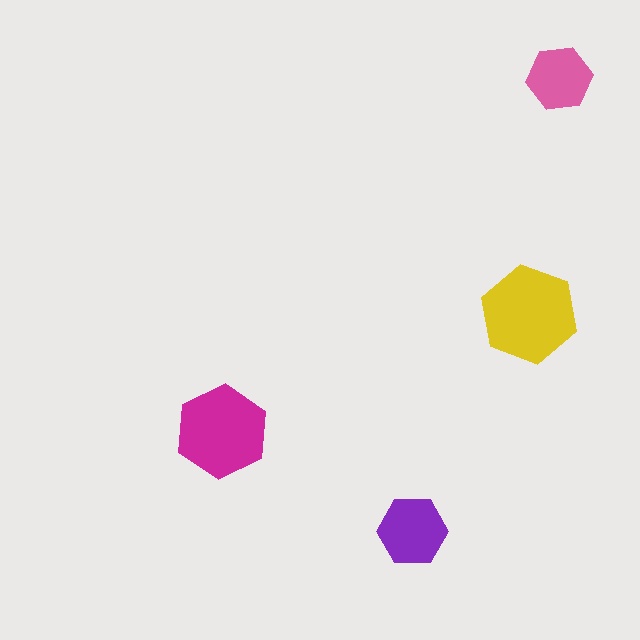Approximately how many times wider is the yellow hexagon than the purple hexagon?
About 1.5 times wider.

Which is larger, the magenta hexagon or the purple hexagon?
The magenta one.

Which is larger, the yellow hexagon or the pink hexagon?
The yellow one.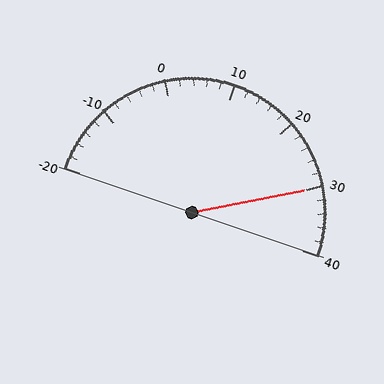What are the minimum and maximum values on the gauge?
The gauge ranges from -20 to 40.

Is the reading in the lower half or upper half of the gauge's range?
The reading is in the upper half of the range (-20 to 40).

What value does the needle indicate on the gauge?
The needle indicates approximately 30.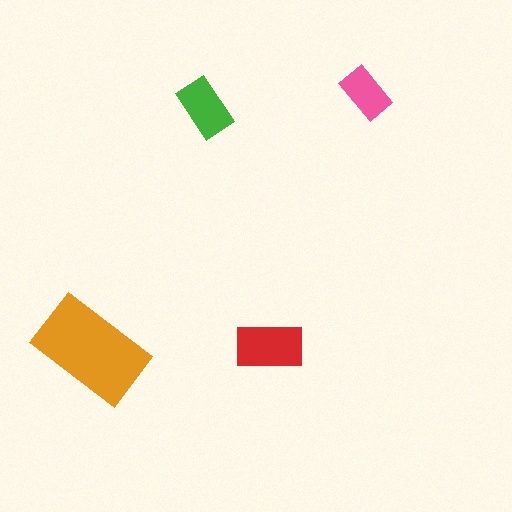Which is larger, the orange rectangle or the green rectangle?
The orange one.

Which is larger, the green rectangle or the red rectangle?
The red one.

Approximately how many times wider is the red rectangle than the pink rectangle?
About 1.5 times wider.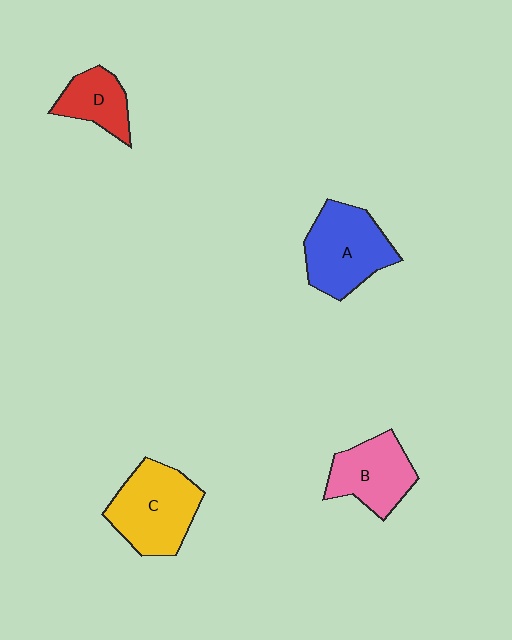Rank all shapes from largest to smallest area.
From largest to smallest: C (yellow), A (blue), B (pink), D (red).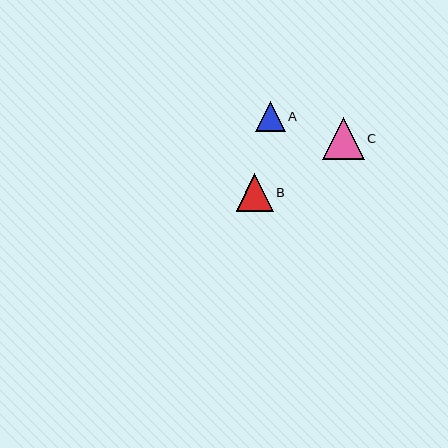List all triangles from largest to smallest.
From largest to smallest: C, B, A.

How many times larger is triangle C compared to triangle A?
Triangle C is approximately 1.4 times the size of triangle A.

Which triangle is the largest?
Triangle C is the largest with a size of approximately 42 pixels.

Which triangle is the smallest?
Triangle A is the smallest with a size of approximately 29 pixels.